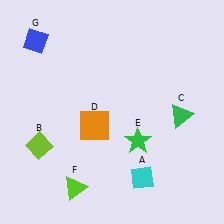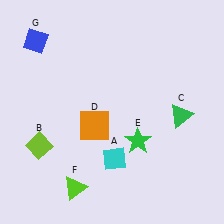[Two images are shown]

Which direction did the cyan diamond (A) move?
The cyan diamond (A) moved left.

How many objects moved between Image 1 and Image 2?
1 object moved between the two images.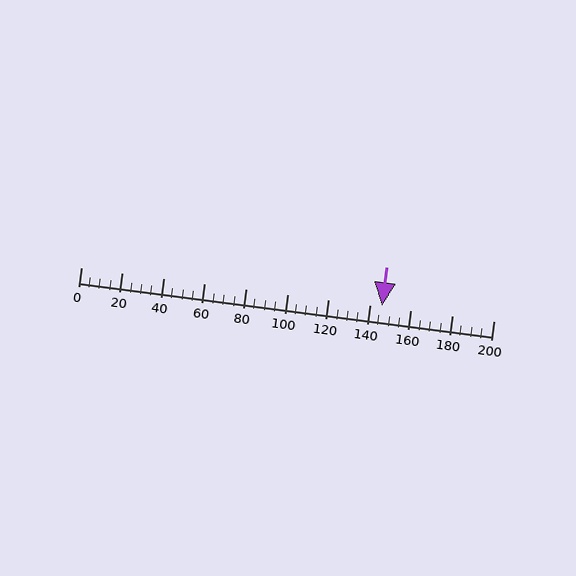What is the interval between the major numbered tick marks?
The major tick marks are spaced 20 units apart.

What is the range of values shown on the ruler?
The ruler shows values from 0 to 200.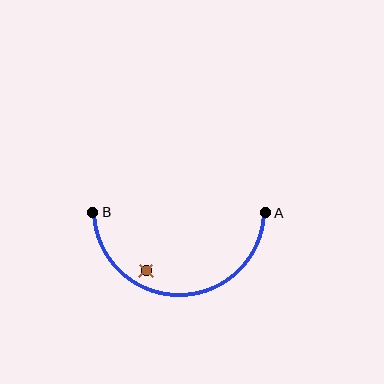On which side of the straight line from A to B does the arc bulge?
The arc bulges below the straight line connecting A and B.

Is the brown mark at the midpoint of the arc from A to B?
No — the brown mark does not lie on the arc at all. It sits slightly inside the curve.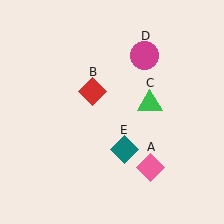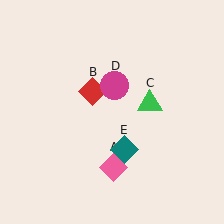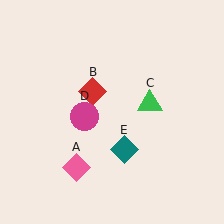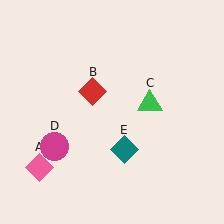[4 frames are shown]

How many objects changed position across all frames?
2 objects changed position: pink diamond (object A), magenta circle (object D).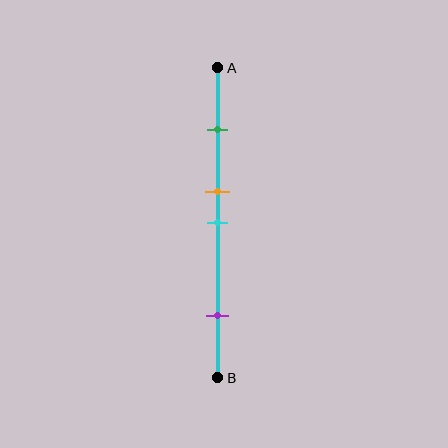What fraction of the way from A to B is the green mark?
The green mark is approximately 20% (0.2) of the way from A to B.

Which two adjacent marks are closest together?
The orange and cyan marks are the closest adjacent pair.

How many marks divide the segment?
There are 4 marks dividing the segment.